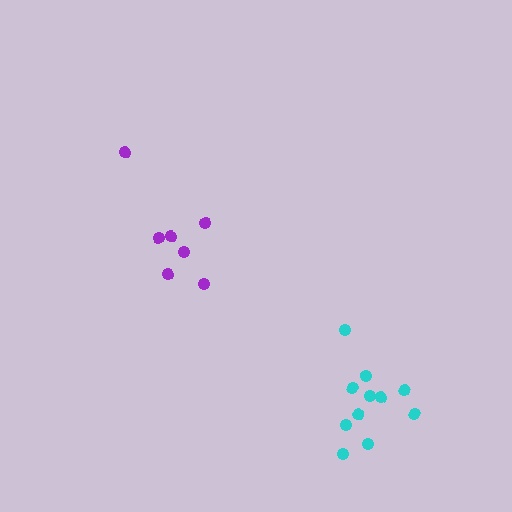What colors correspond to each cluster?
The clusters are colored: purple, cyan.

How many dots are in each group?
Group 1: 7 dots, Group 2: 11 dots (18 total).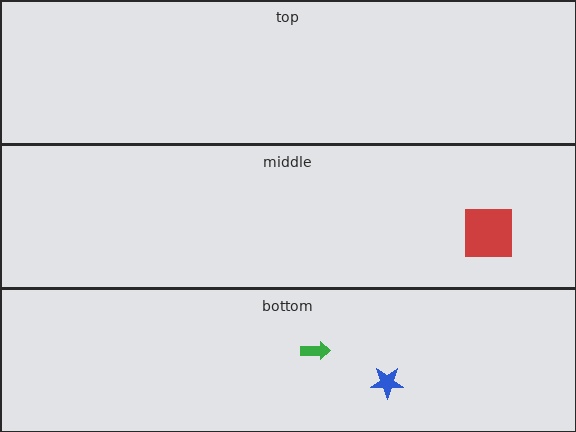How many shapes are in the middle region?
1.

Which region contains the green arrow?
The bottom region.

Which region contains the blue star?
The bottom region.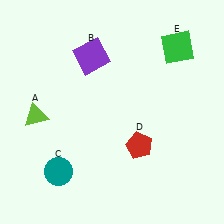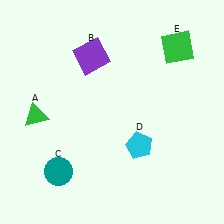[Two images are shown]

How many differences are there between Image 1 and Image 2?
There are 2 differences between the two images.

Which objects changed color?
A changed from lime to green. D changed from red to cyan.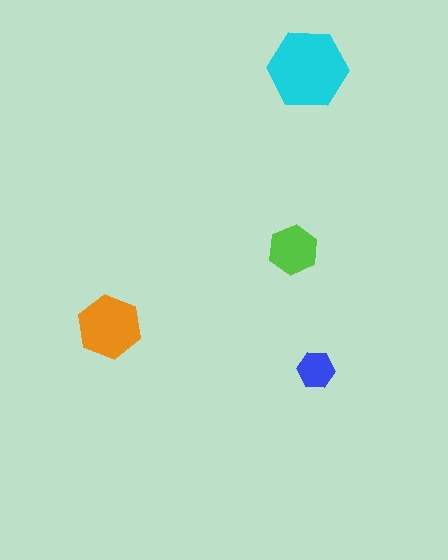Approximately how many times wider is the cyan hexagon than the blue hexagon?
About 2 times wider.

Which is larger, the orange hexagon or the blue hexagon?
The orange one.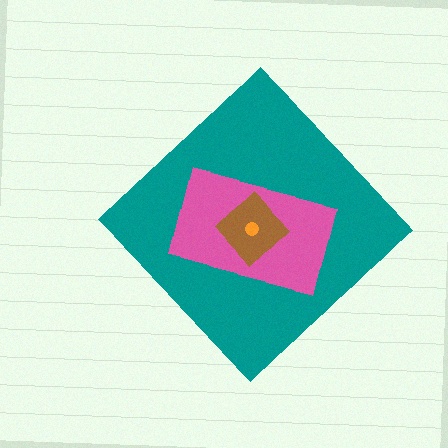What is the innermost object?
The orange circle.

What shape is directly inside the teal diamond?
The pink rectangle.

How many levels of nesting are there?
4.